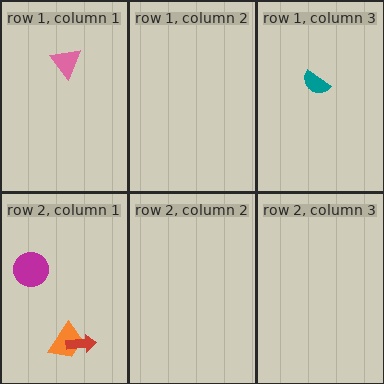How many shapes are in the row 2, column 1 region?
3.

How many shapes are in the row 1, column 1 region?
1.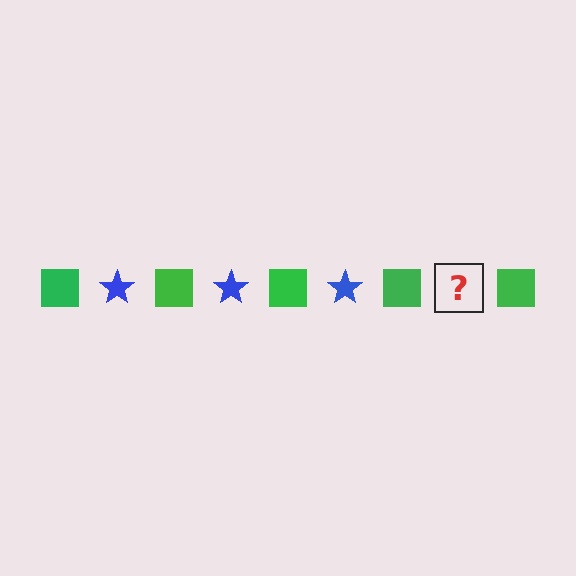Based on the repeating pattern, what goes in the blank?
The blank should be a blue star.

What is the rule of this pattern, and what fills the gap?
The rule is that the pattern alternates between green square and blue star. The gap should be filled with a blue star.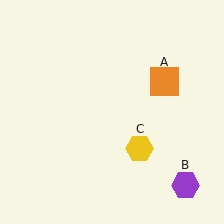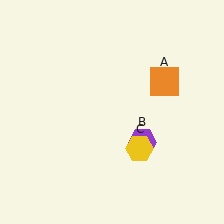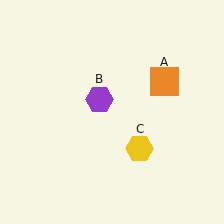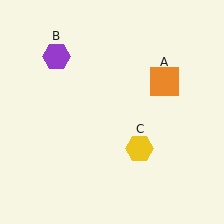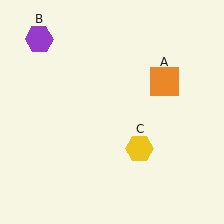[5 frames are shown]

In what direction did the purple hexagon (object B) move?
The purple hexagon (object B) moved up and to the left.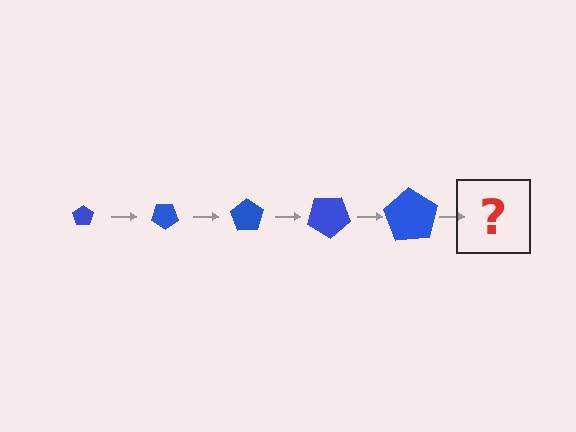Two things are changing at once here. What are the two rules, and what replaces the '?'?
The two rules are that the pentagon grows larger each step and it rotates 35 degrees each step. The '?' should be a pentagon, larger than the previous one and rotated 175 degrees from the start.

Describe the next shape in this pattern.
It should be a pentagon, larger than the previous one and rotated 175 degrees from the start.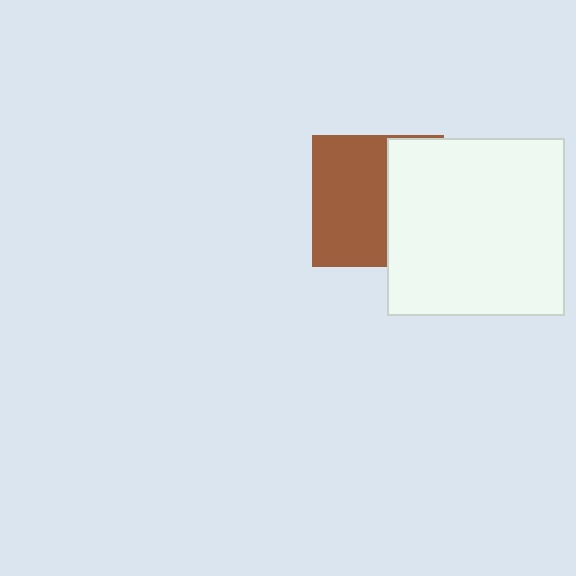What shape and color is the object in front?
The object in front is a white square.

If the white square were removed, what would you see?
You would see the complete brown square.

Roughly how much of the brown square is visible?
About half of it is visible (roughly 58%).